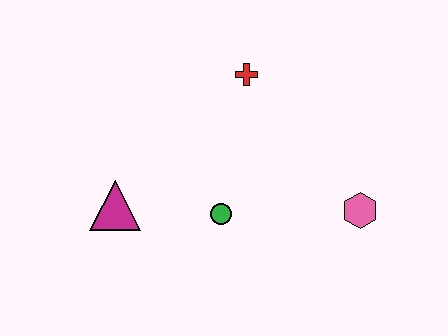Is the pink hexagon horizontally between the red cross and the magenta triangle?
No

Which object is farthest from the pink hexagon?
The magenta triangle is farthest from the pink hexagon.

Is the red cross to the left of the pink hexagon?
Yes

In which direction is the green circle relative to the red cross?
The green circle is below the red cross.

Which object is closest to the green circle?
The magenta triangle is closest to the green circle.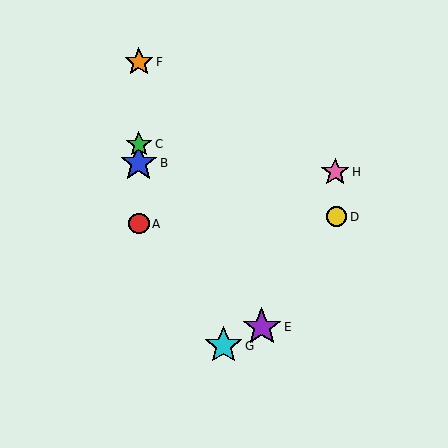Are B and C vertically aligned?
Yes, both are at x≈139.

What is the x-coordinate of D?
Object D is at x≈337.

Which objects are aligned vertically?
Objects A, B, C, F are aligned vertically.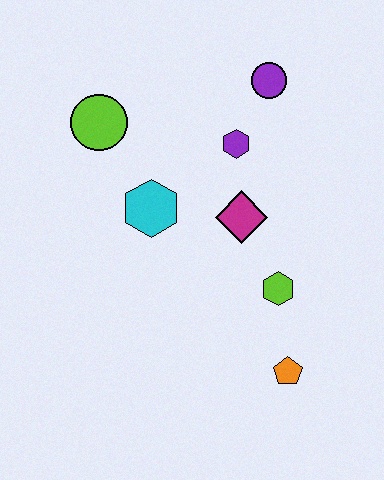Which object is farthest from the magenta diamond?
The lime circle is farthest from the magenta diamond.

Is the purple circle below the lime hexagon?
No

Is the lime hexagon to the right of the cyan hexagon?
Yes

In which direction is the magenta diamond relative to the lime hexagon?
The magenta diamond is above the lime hexagon.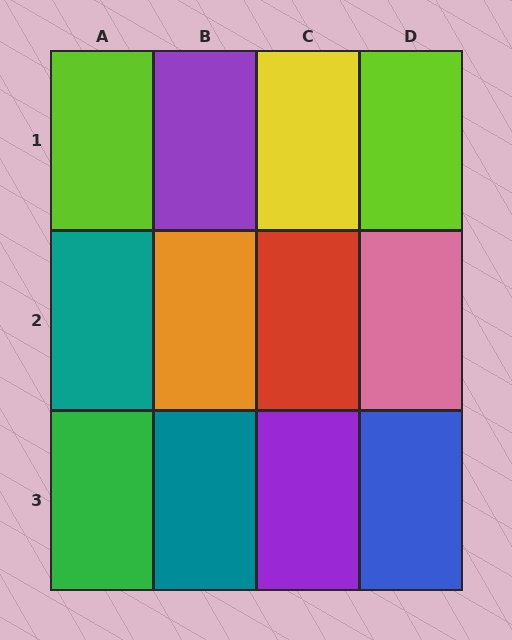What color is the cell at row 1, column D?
Lime.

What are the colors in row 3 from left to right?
Green, teal, purple, blue.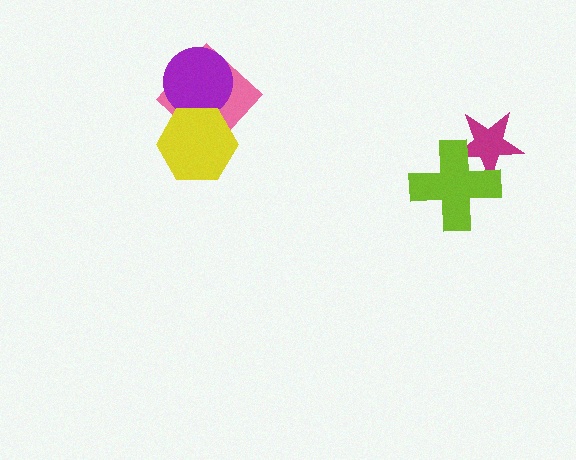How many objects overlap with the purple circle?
2 objects overlap with the purple circle.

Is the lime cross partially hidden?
No, no other shape covers it.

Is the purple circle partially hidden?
Yes, it is partially covered by another shape.